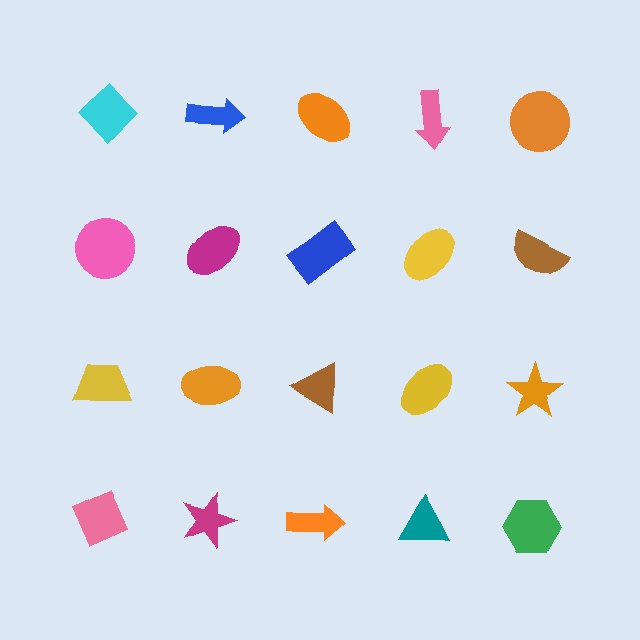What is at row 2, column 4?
A yellow ellipse.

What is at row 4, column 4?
A teal triangle.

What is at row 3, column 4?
A yellow ellipse.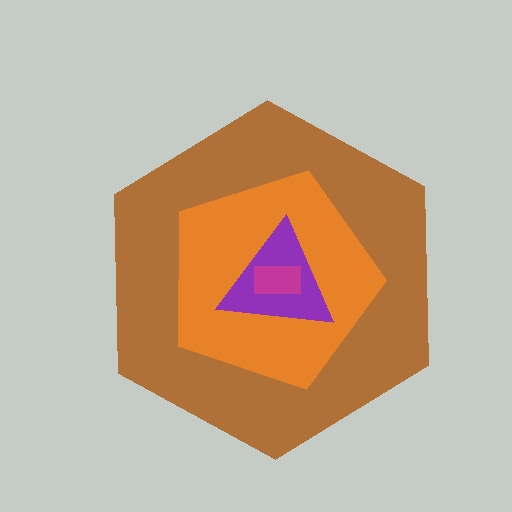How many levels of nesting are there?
4.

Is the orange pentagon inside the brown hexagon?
Yes.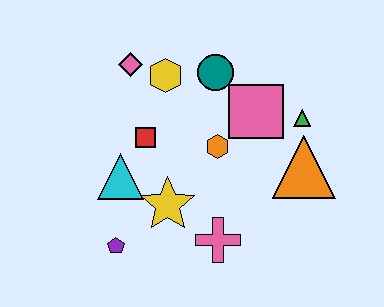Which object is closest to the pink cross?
The yellow star is closest to the pink cross.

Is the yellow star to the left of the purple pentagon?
No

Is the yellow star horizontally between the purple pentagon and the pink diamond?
No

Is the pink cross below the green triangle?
Yes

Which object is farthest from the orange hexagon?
The purple pentagon is farthest from the orange hexagon.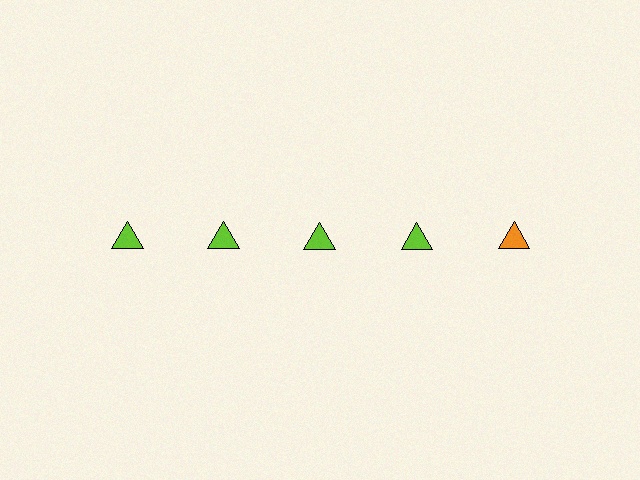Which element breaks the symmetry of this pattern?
The orange triangle in the top row, rightmost column breaks the symmetry. All other shapes are lime triangles.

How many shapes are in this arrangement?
There are 5 shapes arranged in a grid pattern.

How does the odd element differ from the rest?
It has a different color: orange instead of lime.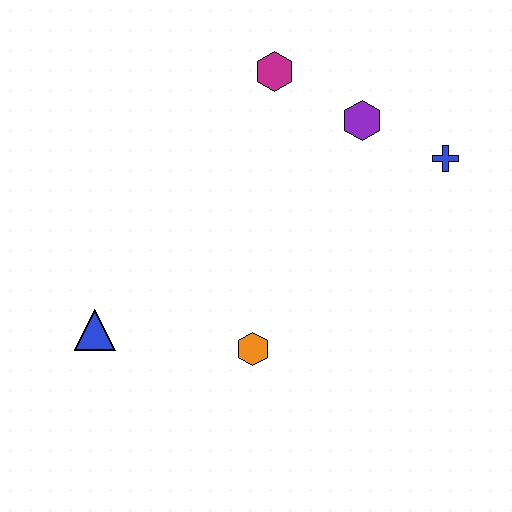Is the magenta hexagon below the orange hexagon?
No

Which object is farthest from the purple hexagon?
The blue triangle is farthest from the purple hexagon.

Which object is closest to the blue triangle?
The orange hexagon is closest to the blue triangle.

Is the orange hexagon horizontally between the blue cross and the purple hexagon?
No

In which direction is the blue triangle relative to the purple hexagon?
The blue triangle is to the left of the purple hexagon.